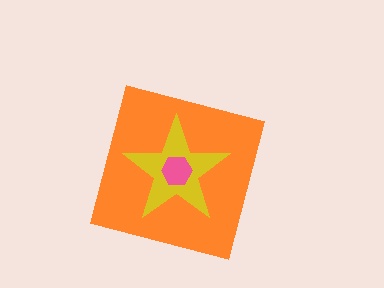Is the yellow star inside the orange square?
Yes.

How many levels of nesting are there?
3.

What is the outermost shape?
The orange square.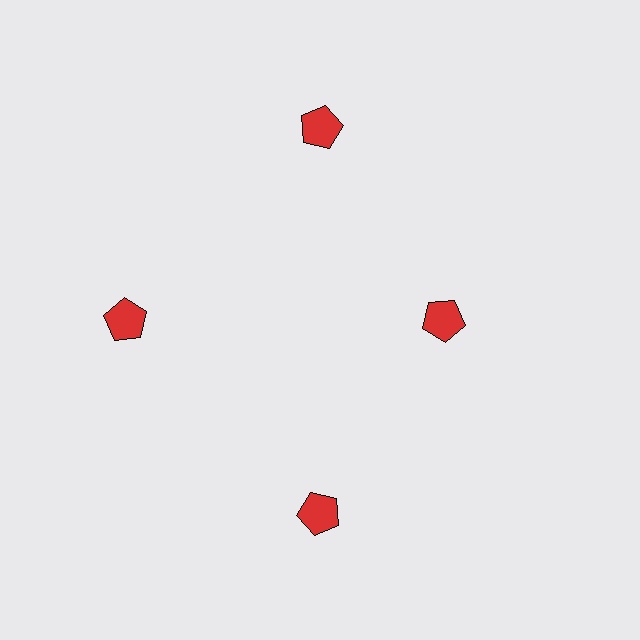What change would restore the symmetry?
The symmetry would be restored by moving it outward, back onto the ring so that all 4 pentagons sit at equal angles and equal distance from the center.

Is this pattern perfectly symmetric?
No. The 4 red pentagons are arranged in a ring, but one element near the 3 o'clock position is pulled inward toward the center, breaking the 4-fold rotational symmetry.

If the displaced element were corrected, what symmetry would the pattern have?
It would have 4-fold rotational symmetry — the pattern would map onto itself every 90 degrees.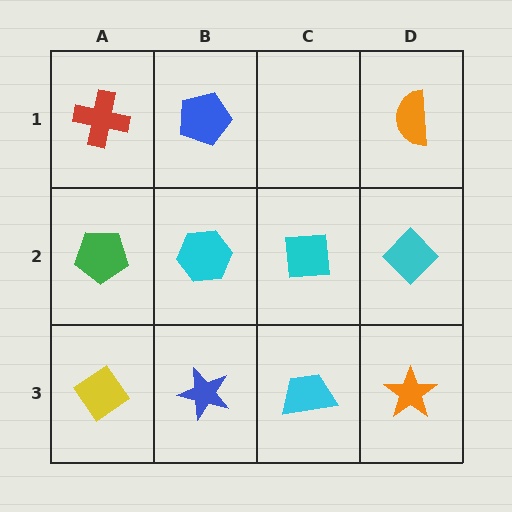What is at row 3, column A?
A yellow diamond.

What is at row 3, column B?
A blue star.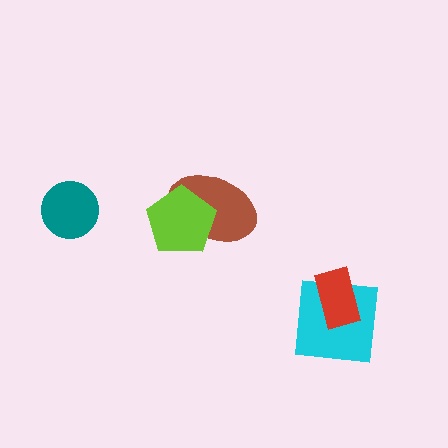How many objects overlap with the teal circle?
0 objects overlap with the teal circle.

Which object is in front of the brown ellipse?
The lime pentagon is in front of the brown ellipse.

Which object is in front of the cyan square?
The red rectangle is in front of the cyan square.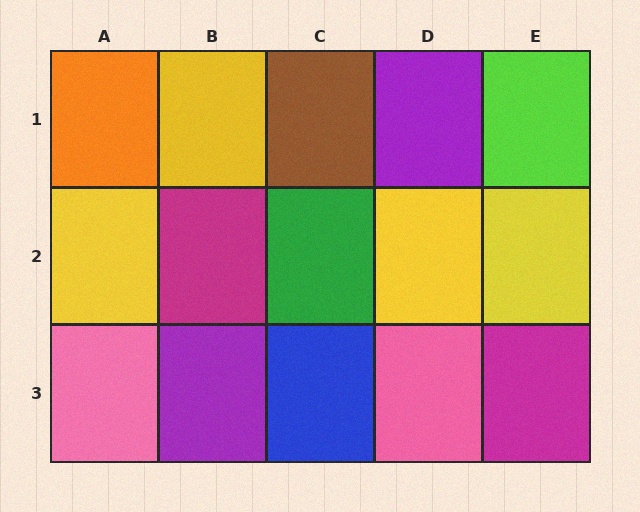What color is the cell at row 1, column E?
Lime.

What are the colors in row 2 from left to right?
Yellow, magenta, green, yellow, yellow.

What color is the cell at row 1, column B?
Yellow.